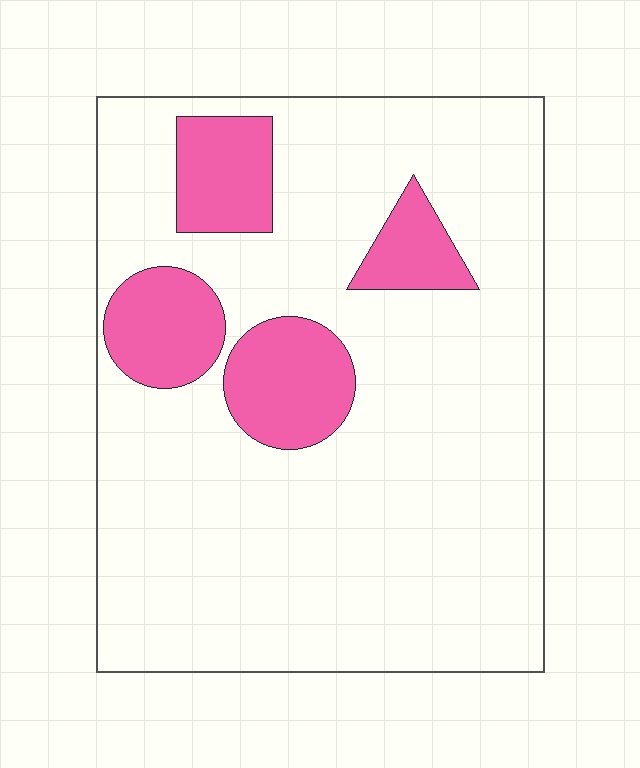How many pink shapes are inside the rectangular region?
4.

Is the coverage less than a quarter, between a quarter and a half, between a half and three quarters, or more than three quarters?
Less than a quarter.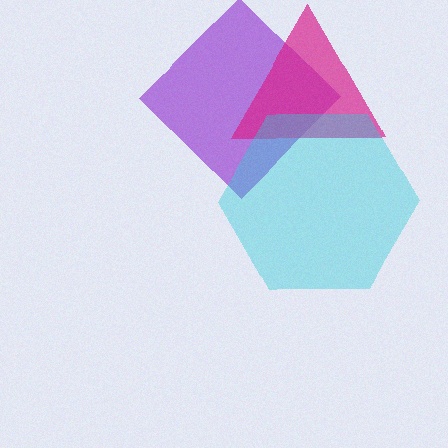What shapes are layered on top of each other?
The layered shapes are: a purple diamond, a magenta triangle, a cyan hexagon.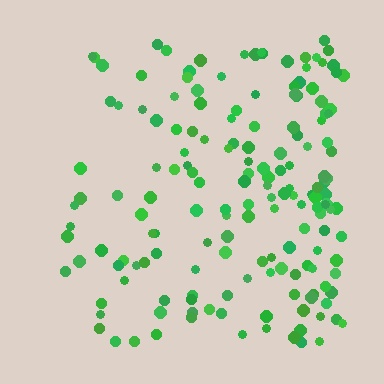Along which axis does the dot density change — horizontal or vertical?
Horizontal.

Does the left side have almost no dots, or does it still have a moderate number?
Still a moderate number, just noticeably fewer than the right.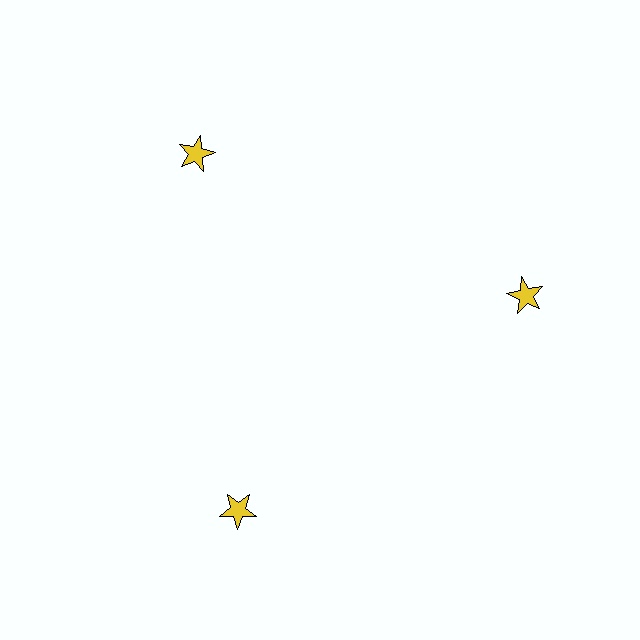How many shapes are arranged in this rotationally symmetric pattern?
There are 3 shapes, arranged in 3 groups of 1.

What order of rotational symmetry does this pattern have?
This pattern has 3-fold rotational symmetry.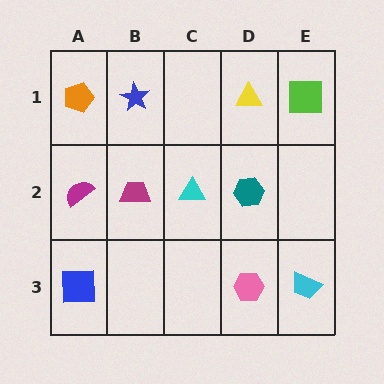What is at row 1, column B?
A blue star.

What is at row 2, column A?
A magenta semicircle.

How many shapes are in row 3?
3 shapes.